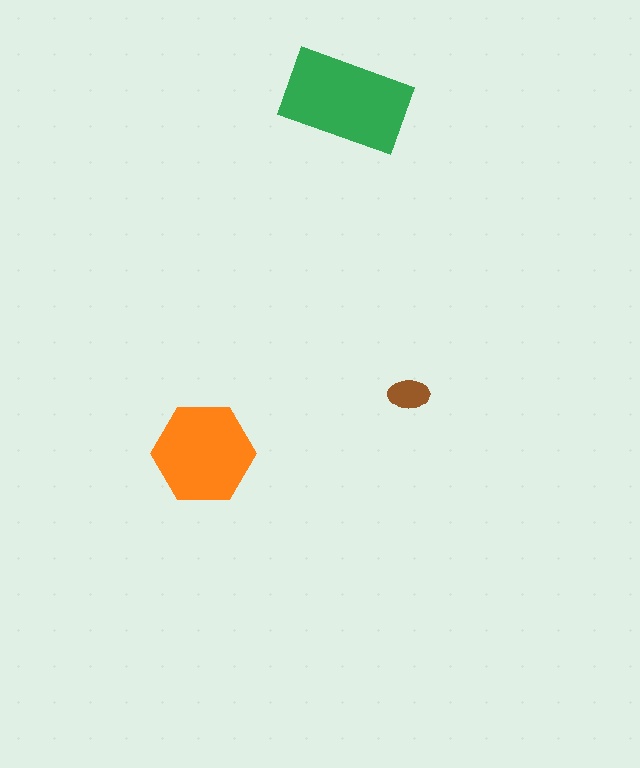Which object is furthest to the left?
The orange hexagon is leftmost.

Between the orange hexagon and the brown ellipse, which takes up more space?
The orange hexagon.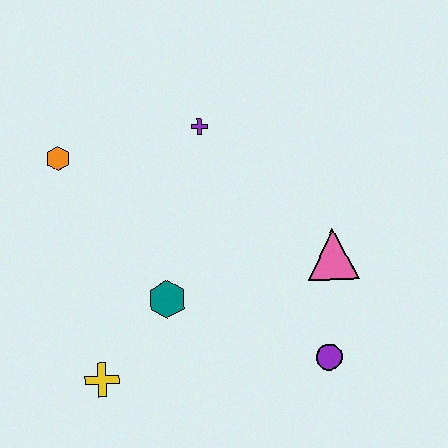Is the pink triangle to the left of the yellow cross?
No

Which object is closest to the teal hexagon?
The yellow cross is closest to the teal hexagon.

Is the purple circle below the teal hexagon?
Yes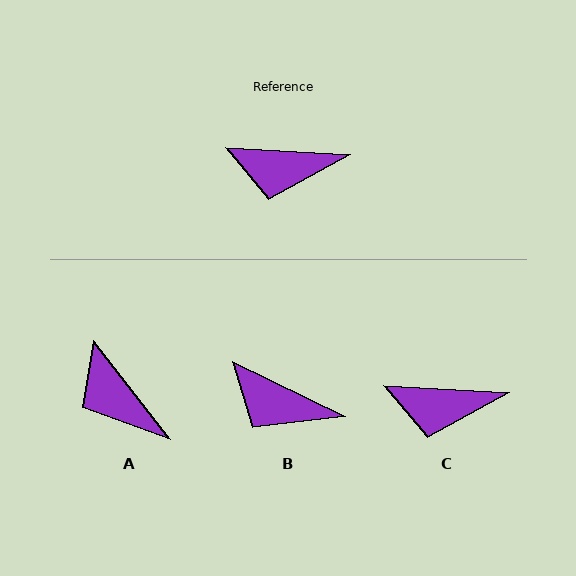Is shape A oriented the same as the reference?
No, it is off by about 49 degrees.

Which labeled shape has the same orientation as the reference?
C.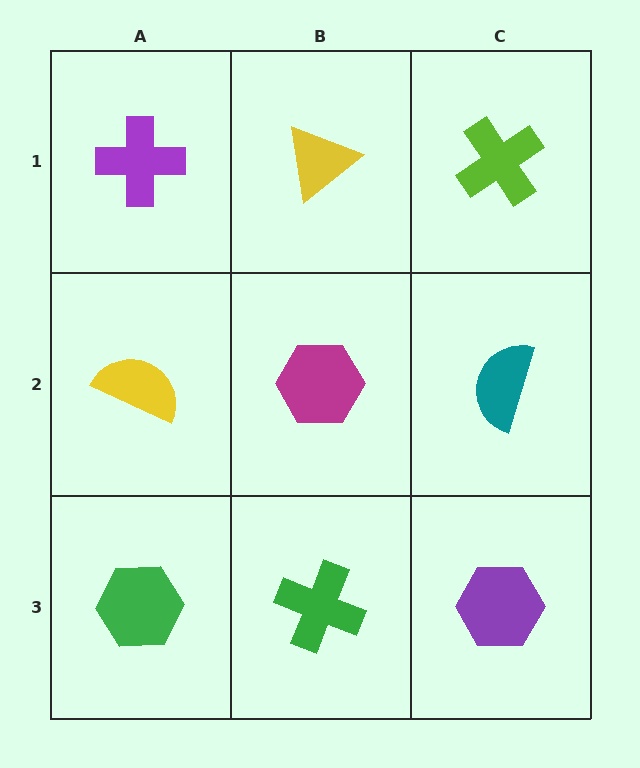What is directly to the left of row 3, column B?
A green hexagon.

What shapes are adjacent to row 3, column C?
A teal semicircle (row 2, column C), a green cross (row 3, column B).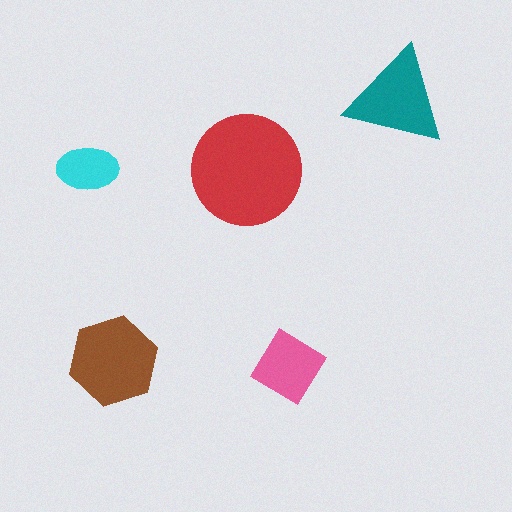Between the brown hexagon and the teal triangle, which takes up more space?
The brown hexagon.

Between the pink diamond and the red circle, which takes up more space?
The red circle.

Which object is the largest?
The red circle.